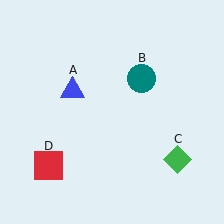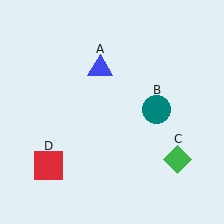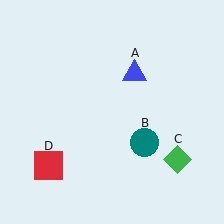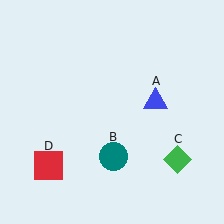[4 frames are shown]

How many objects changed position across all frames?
2 objects changed position: blue triangle (object A), teal circle (object B).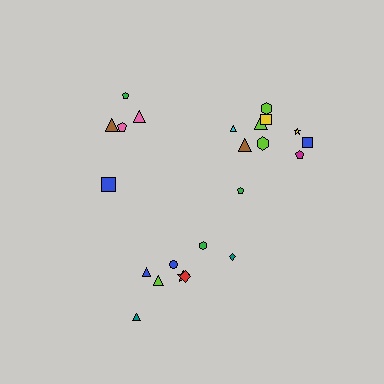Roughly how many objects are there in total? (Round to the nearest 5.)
Roughly 25 objects in total.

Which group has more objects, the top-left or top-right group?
The top-right group.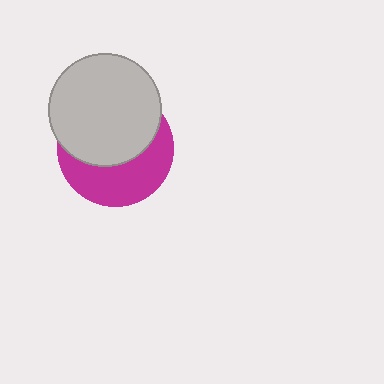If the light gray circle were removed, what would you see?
You would see the complete magenta circle.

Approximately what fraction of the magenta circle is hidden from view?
Roughly 55% of the magenta circle is hidden behind the light gray circle.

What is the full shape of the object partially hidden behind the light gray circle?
The partially hidden object is a magenta circle.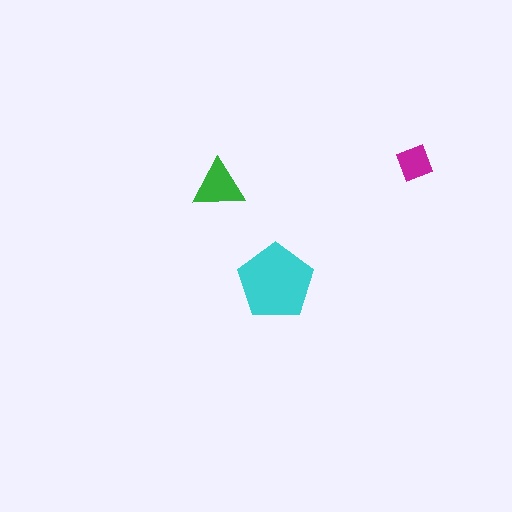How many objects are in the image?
There are 3 objects in the image.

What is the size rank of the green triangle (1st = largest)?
2nd.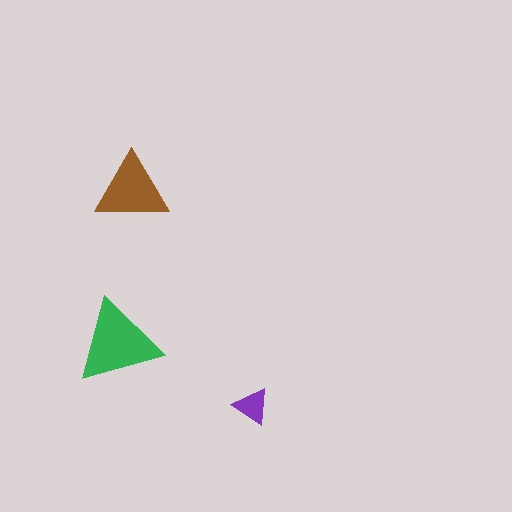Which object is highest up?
The brown triangle is topmost.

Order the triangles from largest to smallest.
the green one, the brown one, the purple one.